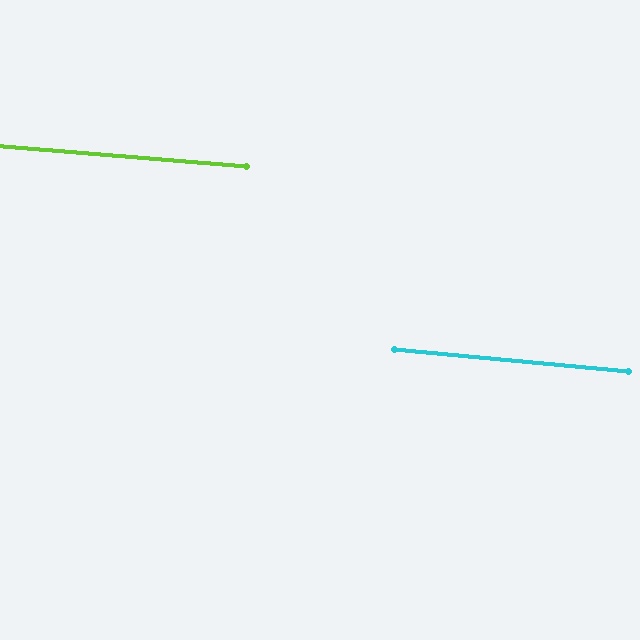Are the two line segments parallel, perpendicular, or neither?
Parallel — their directions differ by only 0.8°.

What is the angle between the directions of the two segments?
Approximately 1 degree.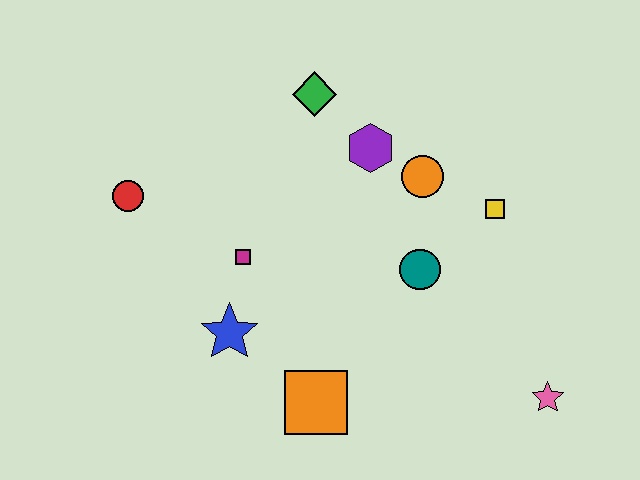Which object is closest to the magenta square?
The blue star is closest to the magenta square.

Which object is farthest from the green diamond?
The pink star is farthest from the green diamond.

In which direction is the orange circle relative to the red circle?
The orange circle is to the right of the red circle.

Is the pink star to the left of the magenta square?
No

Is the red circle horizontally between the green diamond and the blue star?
No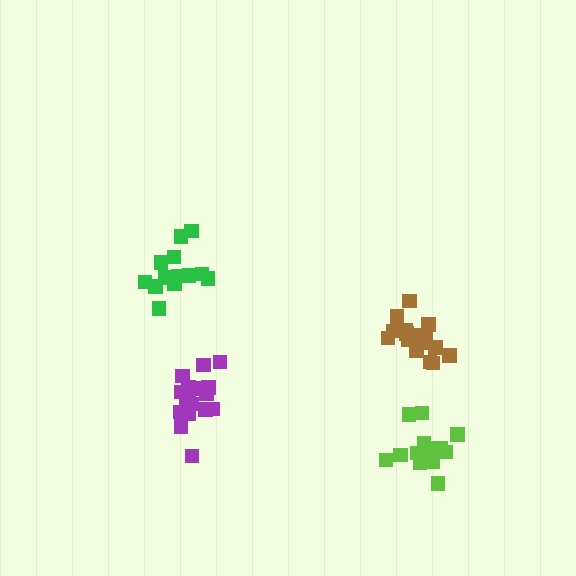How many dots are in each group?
Group 1: 16 dots, Group 2: 14 dots, Group 3: 17 dots, Group 4: 13 dots (60 total).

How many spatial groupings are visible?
There are 4 spatial groupings.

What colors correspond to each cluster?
The clusters are colored: brown, lime, purple, green.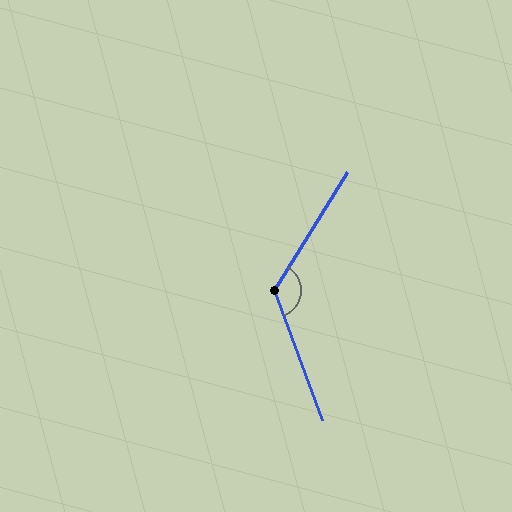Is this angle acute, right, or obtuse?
It is obtuse.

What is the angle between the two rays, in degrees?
Approximately 128 degrees.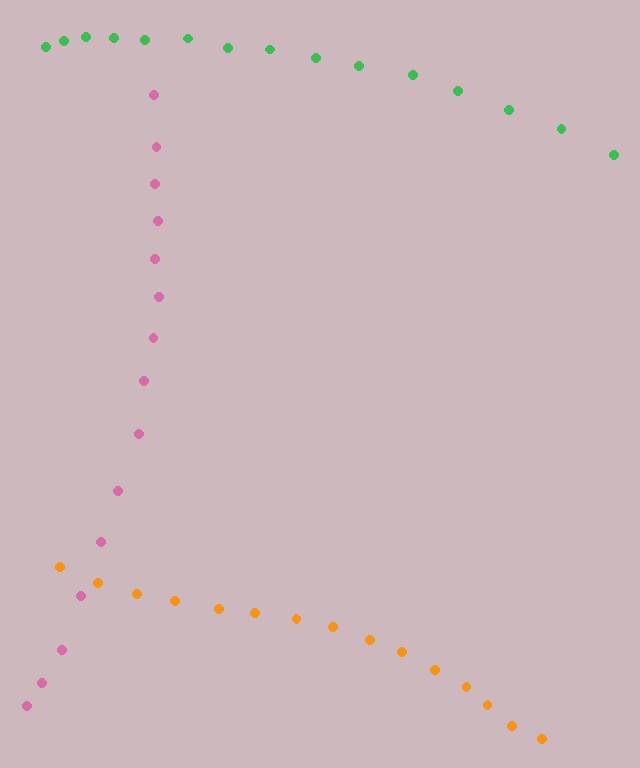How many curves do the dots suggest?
There are 3 distinct paths.